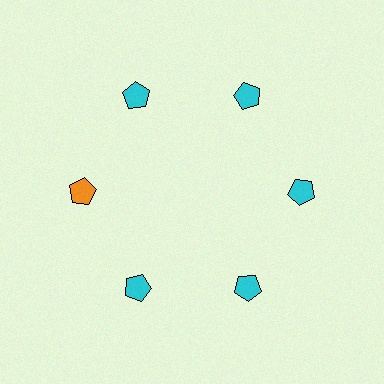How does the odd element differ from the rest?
It has a different color: orange instead of cyan.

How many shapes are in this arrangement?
There are 6 shapes arranged in a ring pattern.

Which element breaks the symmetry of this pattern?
The orange pentagon at roughly the 9 o'clock position breaks the symmetry. All other shapes are cyan pentagons.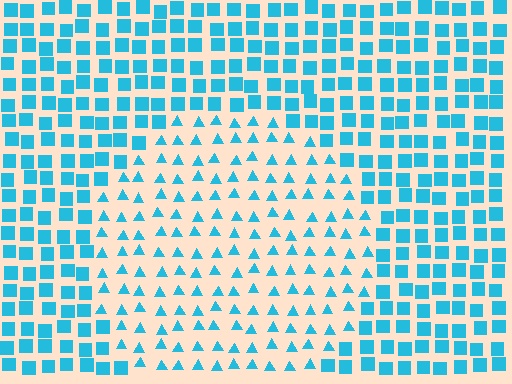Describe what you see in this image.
The image is filled with small cyan elements arranged in a uniform grid. A circle-shaped region contains triangles, while the surrounding area contains squares. The boundary is defined purely by the change in element shape.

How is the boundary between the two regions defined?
The boundary is defined by a change in element shape: triangles inside vs. squares outside. All elements share the same color and spacing.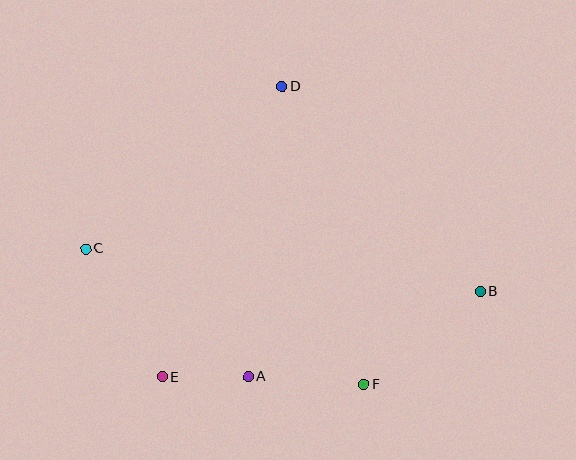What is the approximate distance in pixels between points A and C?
The distance between A and C is approximately 206 pixels.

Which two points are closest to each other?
Points A and E are closest to each other.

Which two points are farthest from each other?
Points B and C are farthest from each other.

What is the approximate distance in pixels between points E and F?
The distance between E and F is approximately 202 pixels.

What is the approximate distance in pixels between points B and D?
The distance between B and D is approximately 285 pixels.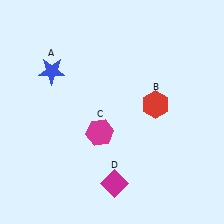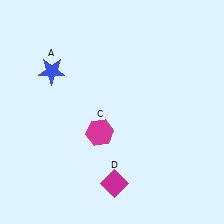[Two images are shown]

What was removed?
The red hexagon (B) was removed in Image 2.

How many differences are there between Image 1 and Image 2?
There is 1 difference between the two images.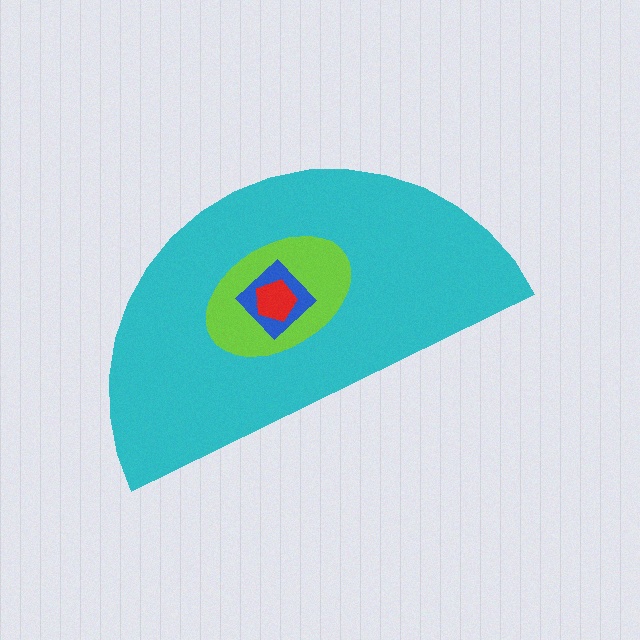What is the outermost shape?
The cyan semicircle.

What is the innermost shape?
The red pentagon.